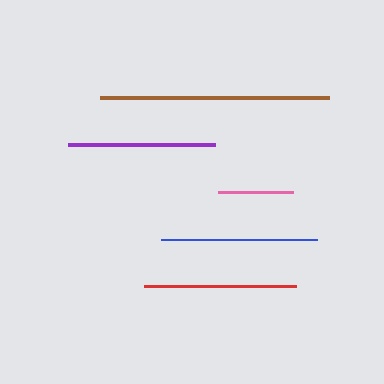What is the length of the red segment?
The red segment is approximately 151 pixels long.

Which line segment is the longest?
The brown line is the longest at approximately 229 pixels.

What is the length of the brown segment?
The brown segment is approximately 229 pixels long.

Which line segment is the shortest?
The pink line is the shortest at approximately 74 pixels.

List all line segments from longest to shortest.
From longest to shortest: brown, blue, red, purple, pink.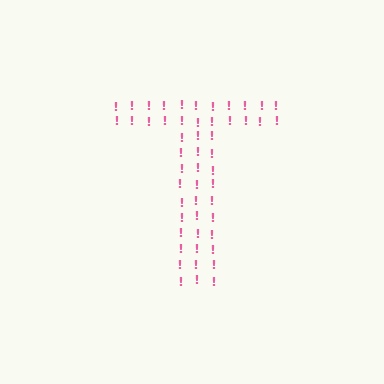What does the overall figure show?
The overall figure shows the letter T.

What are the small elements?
The small elements are exclamation marks.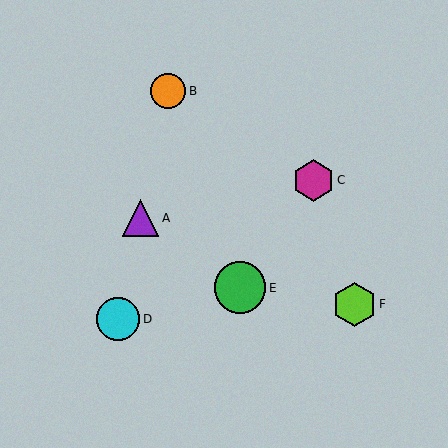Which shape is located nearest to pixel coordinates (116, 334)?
The cyan circle (labeled D) at (118, 319) is nearest to that location.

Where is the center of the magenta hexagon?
The center of the magenta hexagon is at (314, 181).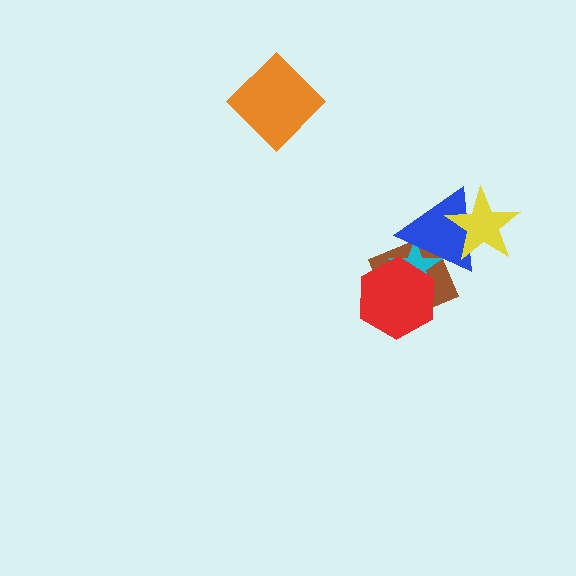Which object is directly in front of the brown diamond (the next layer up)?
The cyan star is directly in front of the brown diamond.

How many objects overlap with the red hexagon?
3 objects overlap with the red hexagon.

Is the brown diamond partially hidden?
Yes, it is partially covered by another shape.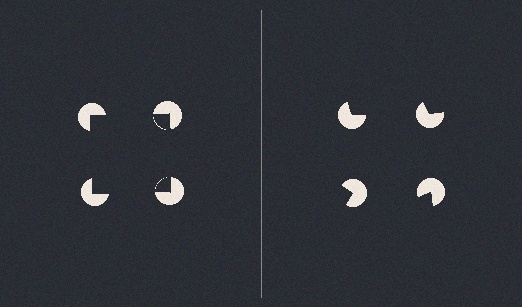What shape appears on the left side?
An illusory square.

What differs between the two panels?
The pac-man discs are positioned identically on both sides; only the wedge orientations differ. On the left they align to a square; on the right they are misaligned.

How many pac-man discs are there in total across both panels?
8 — 4 on each side.